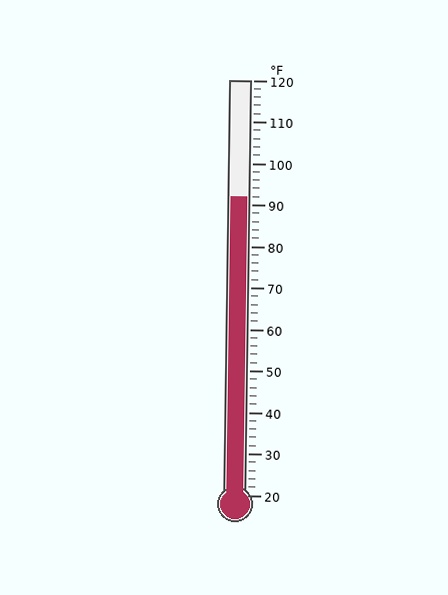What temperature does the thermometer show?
The thermometer shows approximately 92°F.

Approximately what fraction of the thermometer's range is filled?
The thermometer is filled to approximately 70% of its range.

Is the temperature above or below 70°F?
The temperature is above 70°F.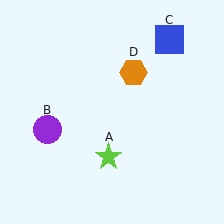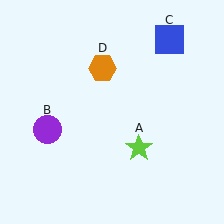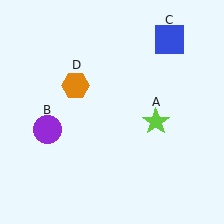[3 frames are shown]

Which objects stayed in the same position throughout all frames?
Purple circle (object B) and blue square (object C) remained stationary.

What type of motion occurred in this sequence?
The lime star (object A), orange hexagon (object D) rotated counterclockwise around the center of the scene.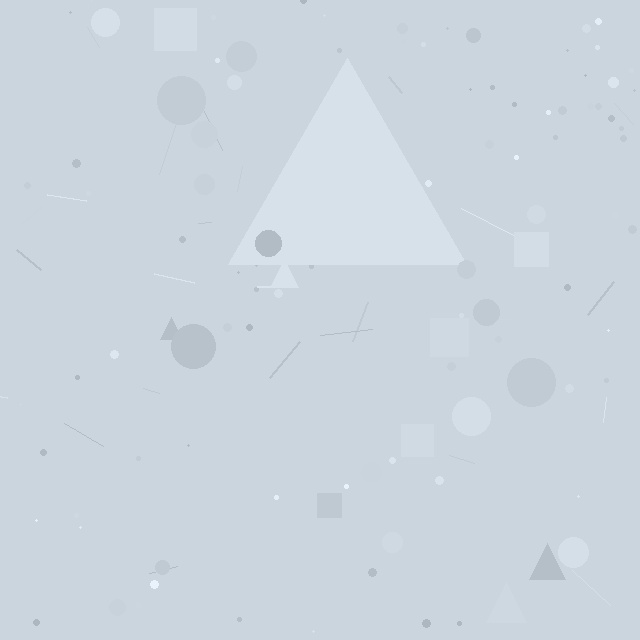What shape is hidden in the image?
A triangle is hidden in the image.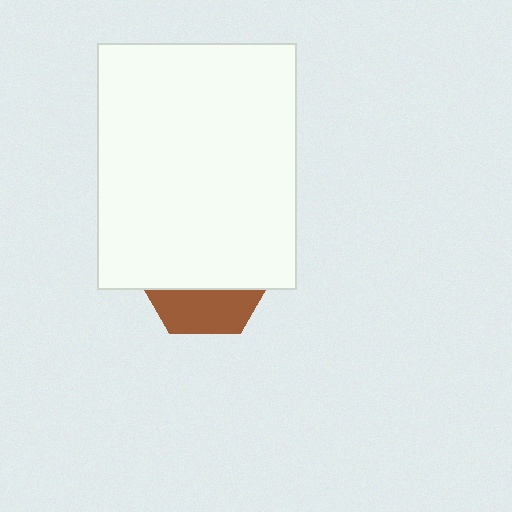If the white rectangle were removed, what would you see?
You would see the complete brown hexagon.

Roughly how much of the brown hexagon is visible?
A small part of it is visible (roughly 33%).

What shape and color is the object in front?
The object in front is a white rectangle.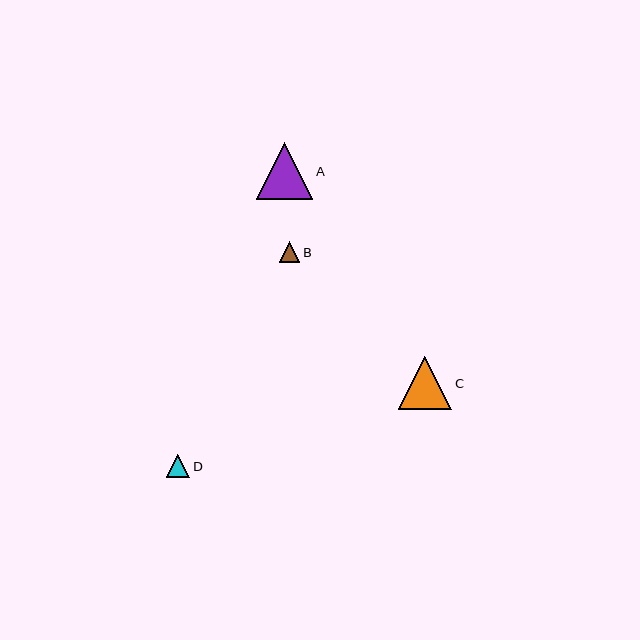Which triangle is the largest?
Triangle A is the largest with a size of approximately 56 pixels.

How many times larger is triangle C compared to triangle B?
Triangle C is approximately 2.6 times the size of triangle B.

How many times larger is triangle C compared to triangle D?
Triangle C is approximately 2.3 times the size of triangle D.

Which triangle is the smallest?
Triangle B is the smallest with a size of approximately 21 pixels.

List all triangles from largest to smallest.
From largest to smallest: A, C, D, B.